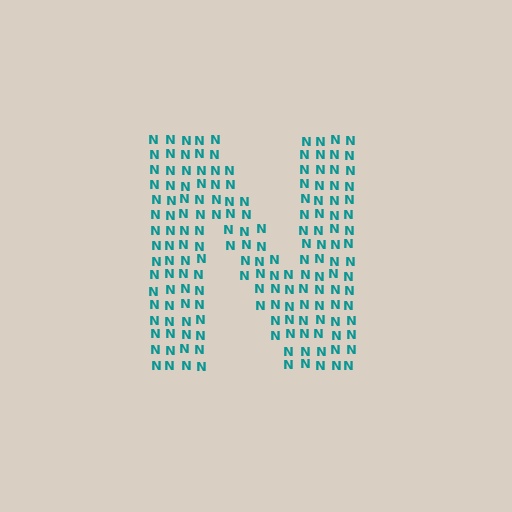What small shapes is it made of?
It is made of small letter N's.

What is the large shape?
The large shape is the letter N.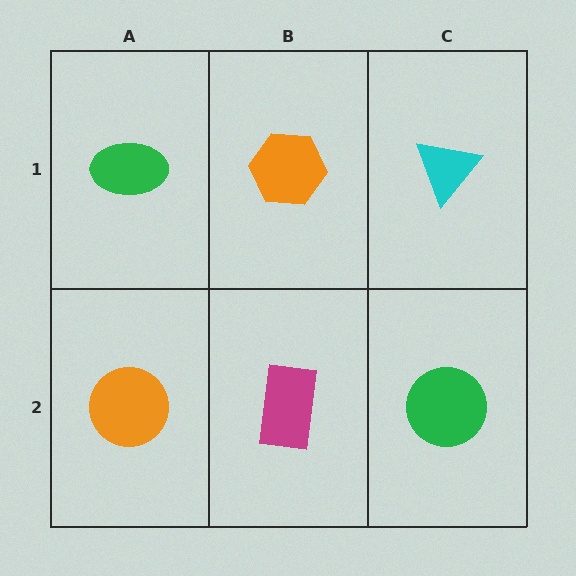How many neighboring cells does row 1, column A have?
2.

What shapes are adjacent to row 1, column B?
A magenta rectangle (row 2, column B), a green ellipse (row 1, column A), a cyan triangle (row 1, column C).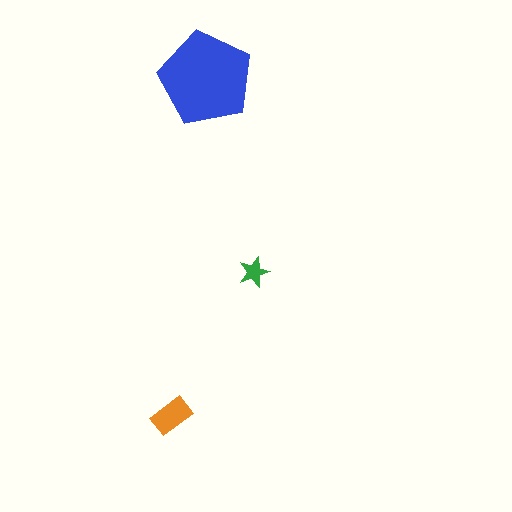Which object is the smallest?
The green star.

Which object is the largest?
The blue pentagon.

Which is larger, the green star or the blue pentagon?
The blue pentagon.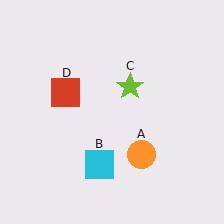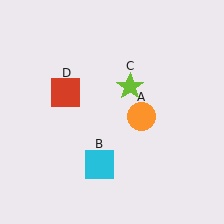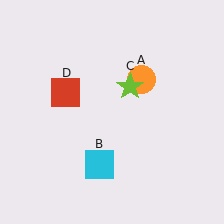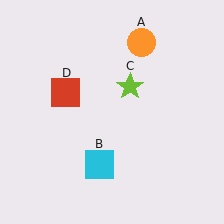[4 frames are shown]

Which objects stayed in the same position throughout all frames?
Cyan square (object B) and lime star (object C) and red square (object D) remained stationary.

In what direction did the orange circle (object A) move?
The orange circle (object A) moved up.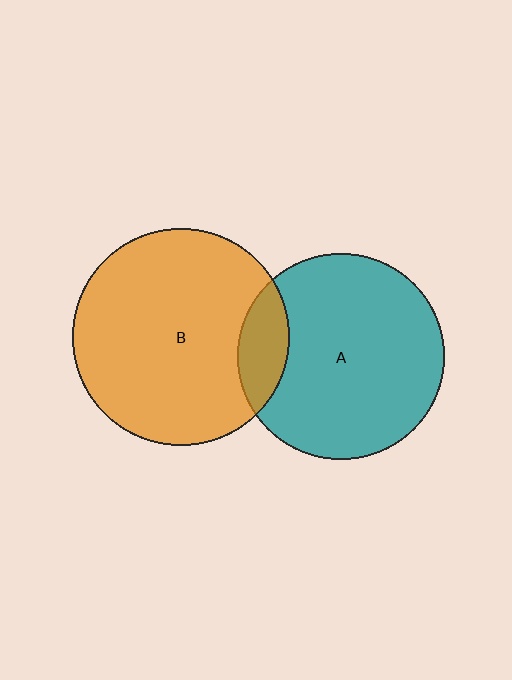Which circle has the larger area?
Circle B (orange).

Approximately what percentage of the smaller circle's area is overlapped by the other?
Approximately 15%.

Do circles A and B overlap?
Yes.